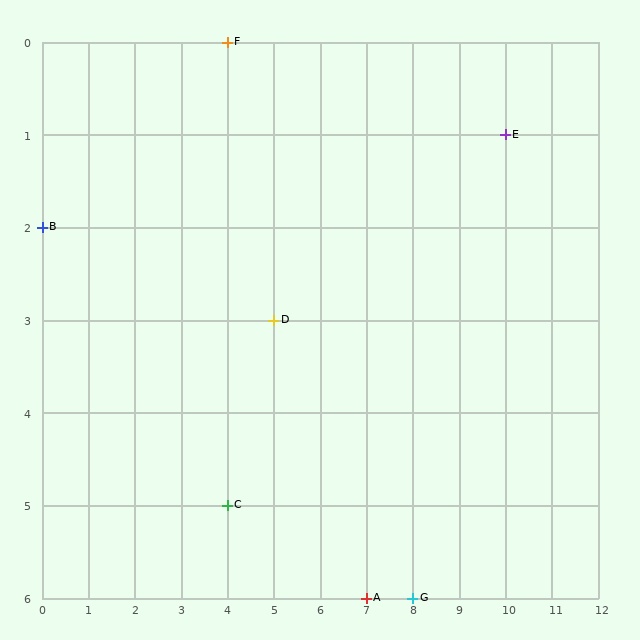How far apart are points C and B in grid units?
Points C and B are 4 columns and 3 rows apart (about 5.0 grid units diagonally).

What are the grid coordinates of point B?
Point B is at grid coordinates (0, 2).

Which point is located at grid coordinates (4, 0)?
Point F is at (4, 0).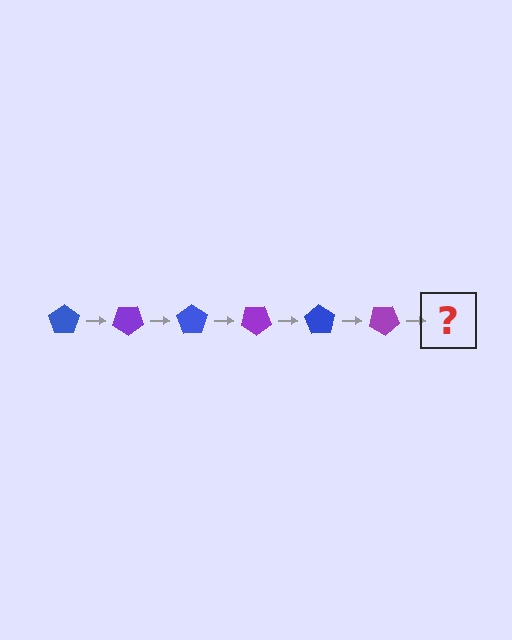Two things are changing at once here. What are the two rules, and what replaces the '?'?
The two rules are that it rotates 35 degrees each step and the color cycles through blue and purple. The '?' should be a blue pentagon, rotated 210 degrees from the start.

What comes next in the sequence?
The next element should be a blue pentagon, rotated 210 degrees from the start.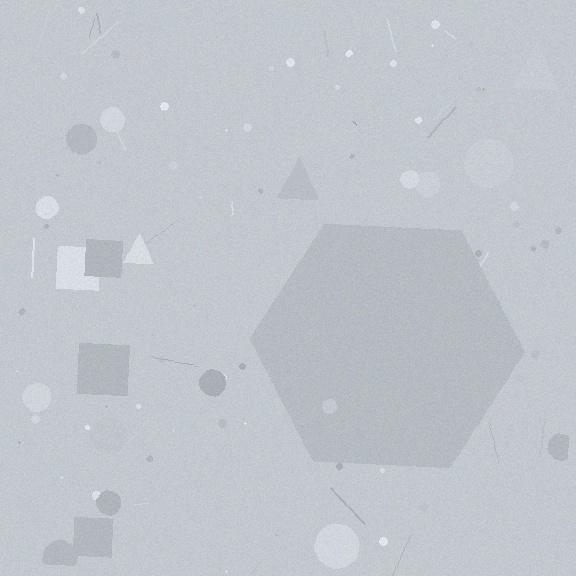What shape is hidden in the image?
A hexagon is hidden in the image.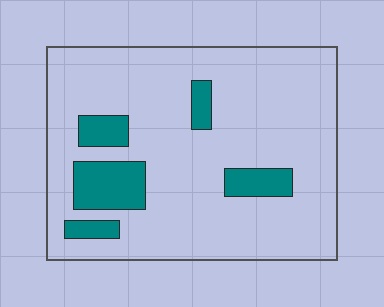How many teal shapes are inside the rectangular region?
5.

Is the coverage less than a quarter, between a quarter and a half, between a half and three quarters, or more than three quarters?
Less than a quarter.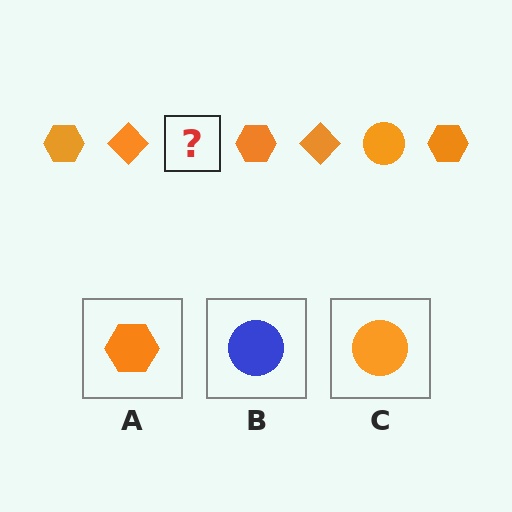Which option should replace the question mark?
Option C.